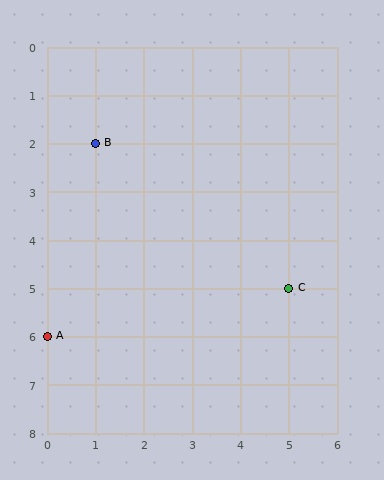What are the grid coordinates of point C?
Point C is at grid coordinates (5, 5).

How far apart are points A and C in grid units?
Points A and C are 5 columns and 1 row apart (about 5.1 grid units diagonally).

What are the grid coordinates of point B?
Point B is at grid coordinates (1, 2).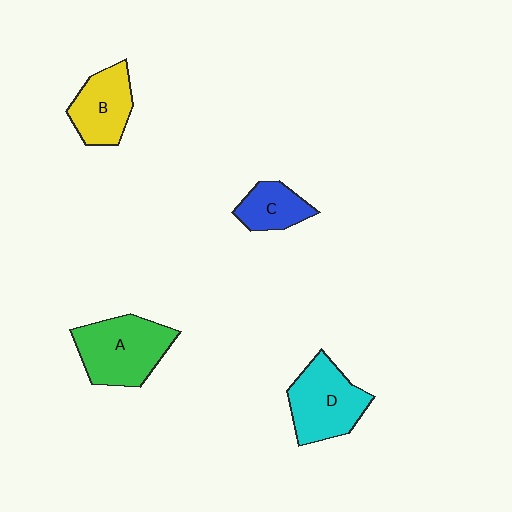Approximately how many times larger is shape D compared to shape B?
Approximately 1.3 times.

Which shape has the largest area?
Shape A (green).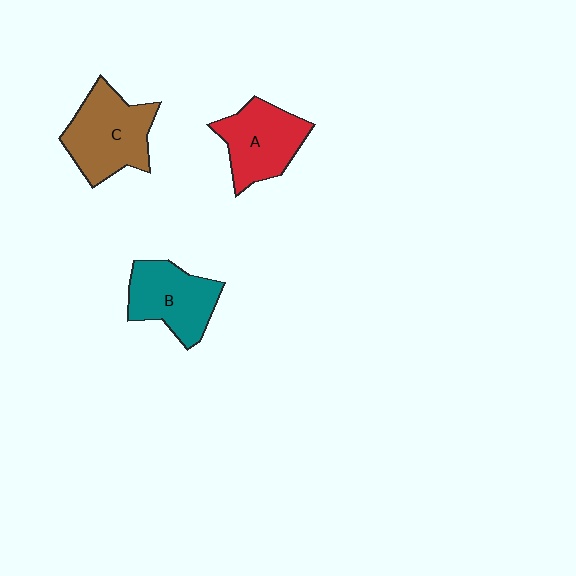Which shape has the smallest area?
Shape B (teal).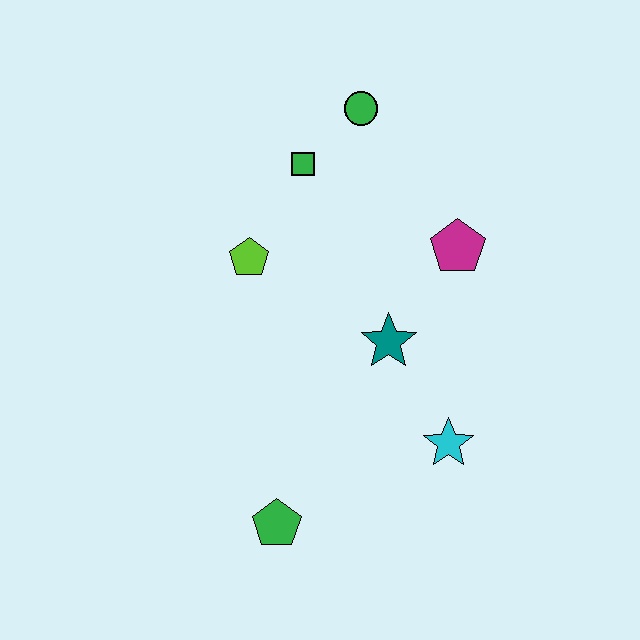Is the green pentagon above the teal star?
No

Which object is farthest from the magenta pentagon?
The green pentagon is farthest from the magenta pentagon.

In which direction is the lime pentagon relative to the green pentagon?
The lime pentagon is above the green pentagon.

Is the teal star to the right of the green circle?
Yes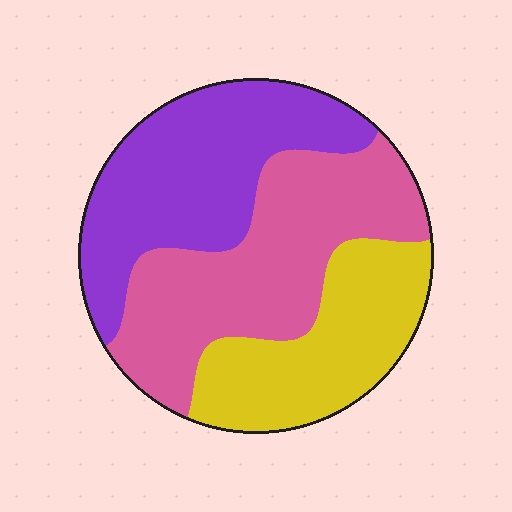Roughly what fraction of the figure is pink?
Pink covers roughly 40% of the figure.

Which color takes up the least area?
Yellow, at roughly 25%.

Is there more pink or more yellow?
Pink.